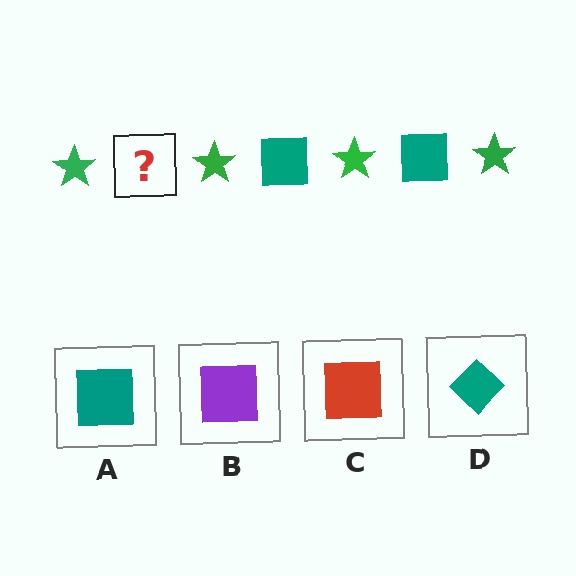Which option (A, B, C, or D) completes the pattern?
A.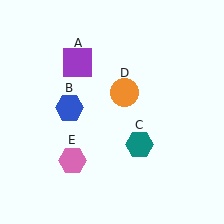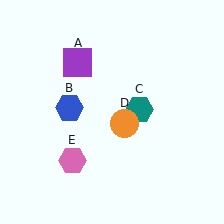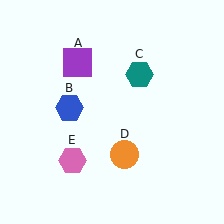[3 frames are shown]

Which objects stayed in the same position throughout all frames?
Purple square (object A) and blue hexagon (object B) and pink hexagon (object E) remained stationary.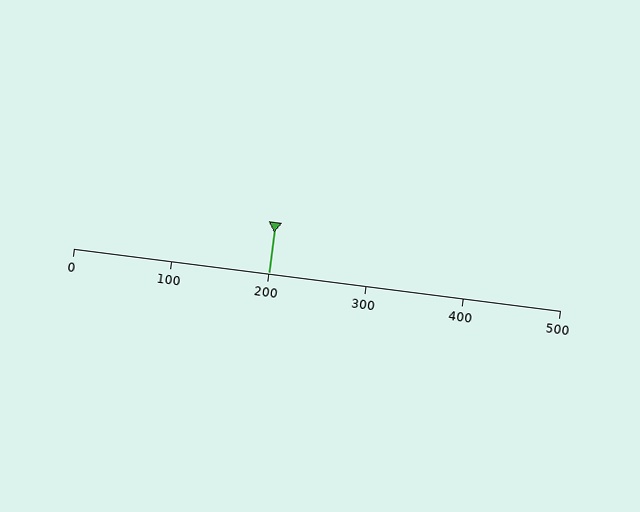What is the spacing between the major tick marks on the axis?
The major ticks are spaced 100 apart.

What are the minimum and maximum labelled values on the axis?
The axis runs from 0 to 500.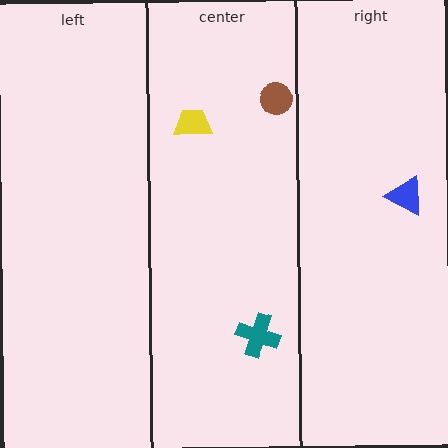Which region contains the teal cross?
The center region.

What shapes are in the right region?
The blue triangle.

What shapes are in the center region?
The teal cross, the yellow trapezoid, the brown circle.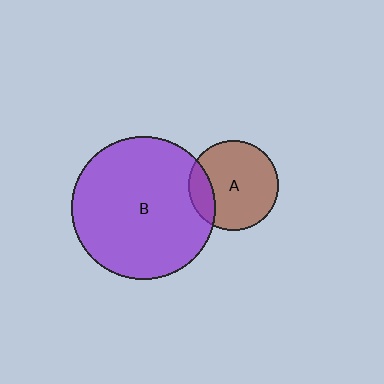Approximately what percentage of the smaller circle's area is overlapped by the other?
Approximately 20%.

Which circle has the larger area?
Circle B (purple).